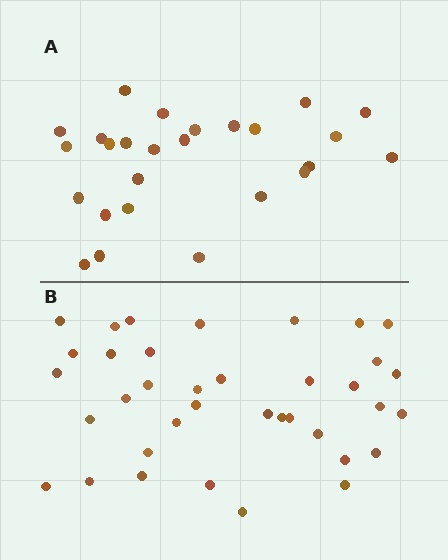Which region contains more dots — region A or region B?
Region B (the bottom region) has more dots.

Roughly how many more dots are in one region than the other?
Region B has roughly 12 or so more dots than region A.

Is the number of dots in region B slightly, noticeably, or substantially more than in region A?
Region B has noticeably more, but not dramatically so. The ratio is roughly 1.4 to 1.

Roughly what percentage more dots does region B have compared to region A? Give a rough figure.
About 40% more.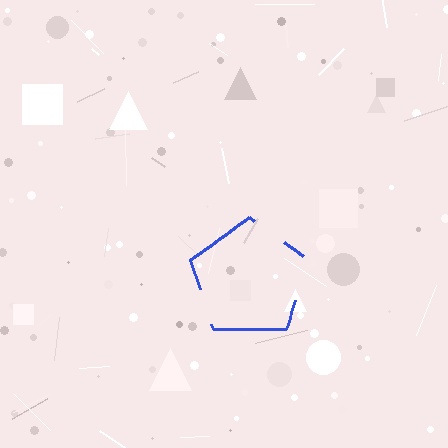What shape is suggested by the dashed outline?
The dashed outline suggests a pentagon.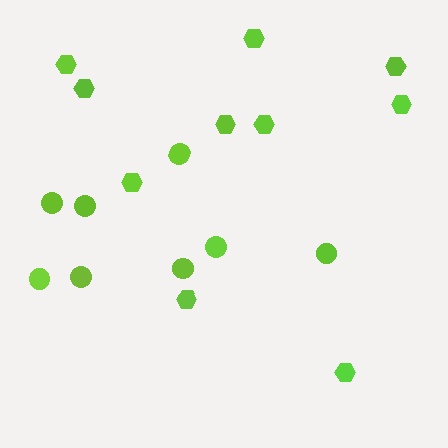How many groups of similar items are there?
There are 2 groups: one group of circles (8) and one group of hexagons (10).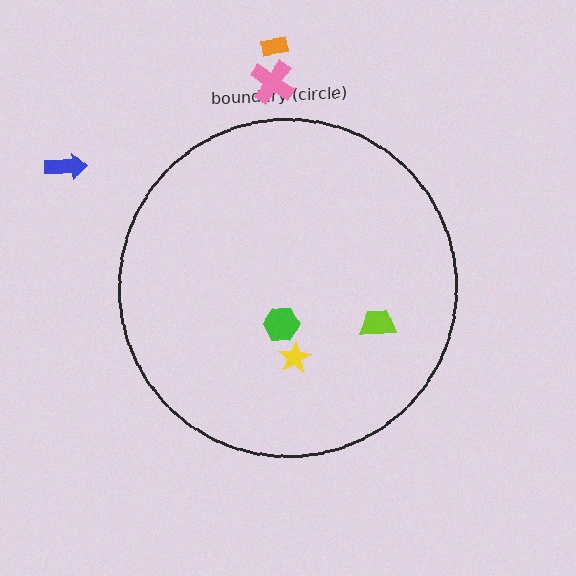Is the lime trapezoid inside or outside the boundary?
Inside.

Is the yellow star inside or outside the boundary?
Inside.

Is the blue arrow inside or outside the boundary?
Outside.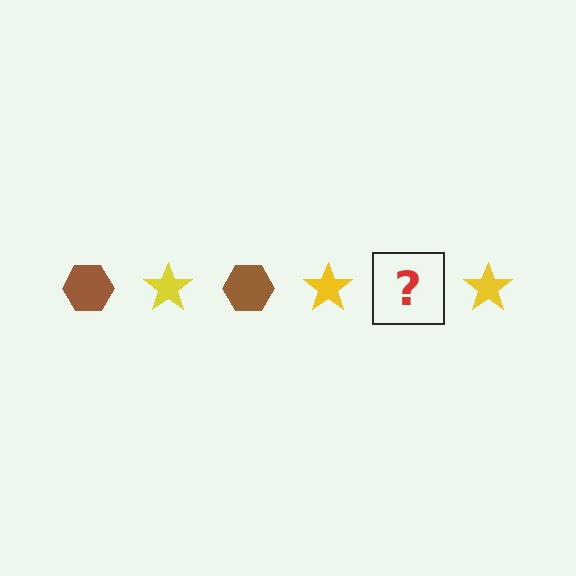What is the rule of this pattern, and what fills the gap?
The rule is that the pattern alternates between brown hexagon and yellow star. The gap should be filled with a brown hexagon.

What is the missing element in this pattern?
The missing element is a brown hexagon.